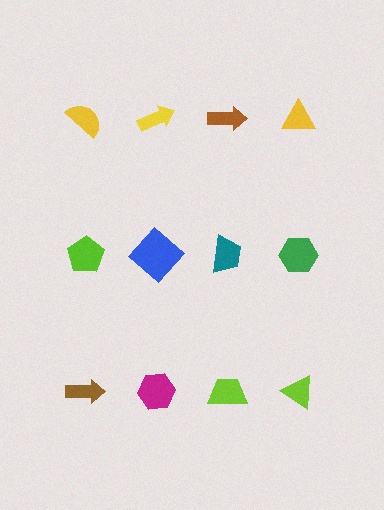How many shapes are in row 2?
4 shapes.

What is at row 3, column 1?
A brown arrow.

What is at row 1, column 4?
A yellow triangle.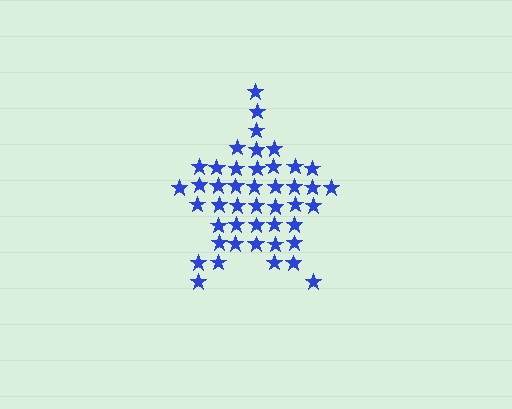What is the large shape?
The large shape is a star.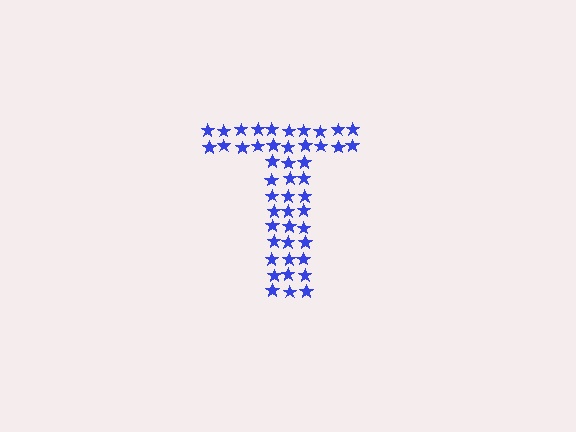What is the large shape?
The large shape is the letter T.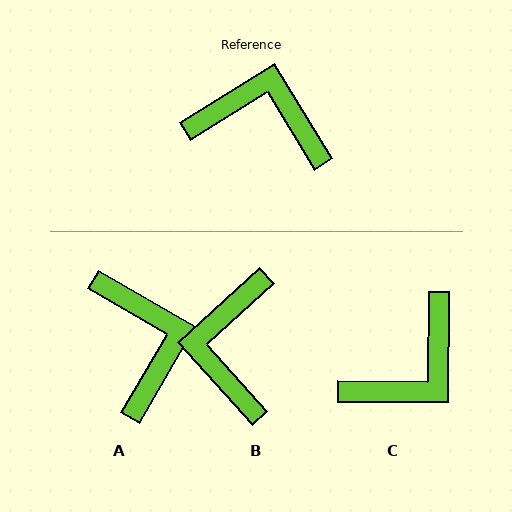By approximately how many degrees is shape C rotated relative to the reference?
Approximately 122 degrees clockwise.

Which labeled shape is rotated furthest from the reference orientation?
C, about 122 degrees away.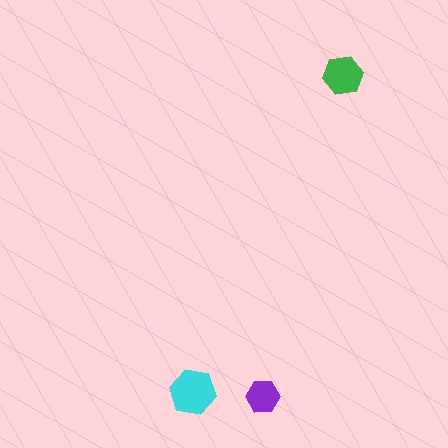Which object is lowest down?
The purple hexagon is bottommost.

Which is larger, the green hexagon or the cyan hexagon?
The cyan one.